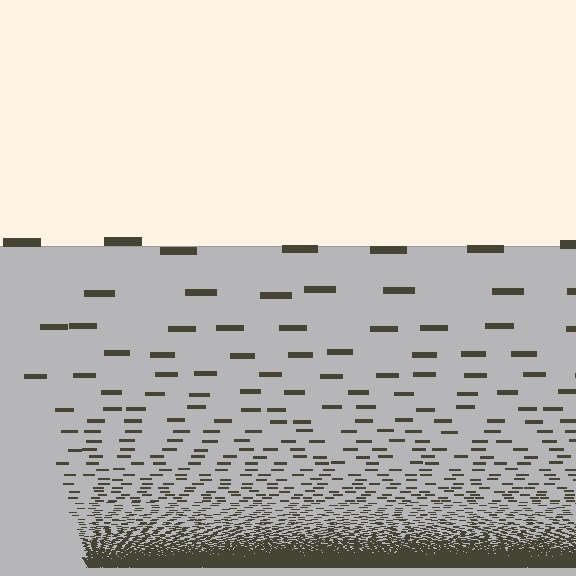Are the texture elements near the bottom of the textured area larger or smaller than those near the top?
Smaller. The gradient is inverted — elements near the bottom are smaller and denser.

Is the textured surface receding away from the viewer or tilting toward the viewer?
The surface appears to tilt toward the viewer. Texture elements get larger and sparser toward the top.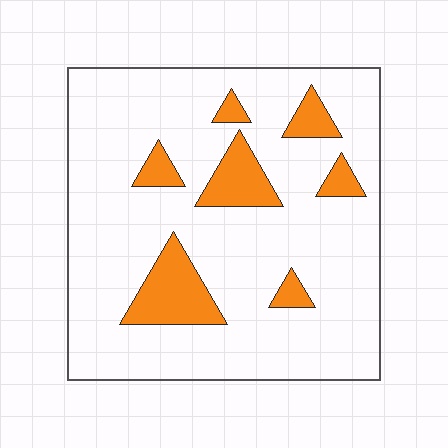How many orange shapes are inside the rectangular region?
7.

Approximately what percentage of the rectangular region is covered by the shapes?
Approximately 15%.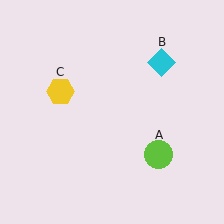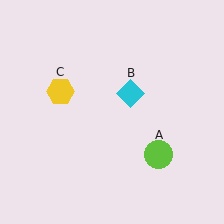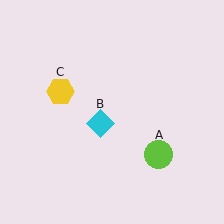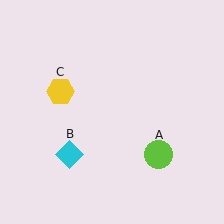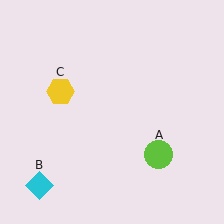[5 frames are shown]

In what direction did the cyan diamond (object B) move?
The cyan diamond (object B) moved down and to the left.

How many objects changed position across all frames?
1 object changed position: cyan diamond (object B).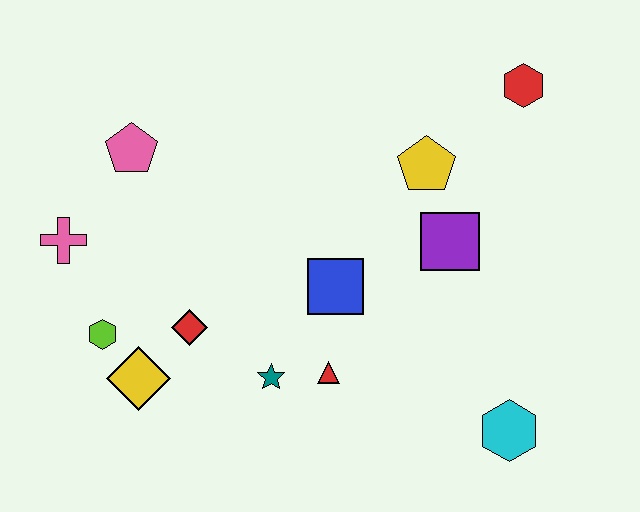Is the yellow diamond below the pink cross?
Yes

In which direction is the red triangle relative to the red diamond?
The red triangle is to the right of the red diamond.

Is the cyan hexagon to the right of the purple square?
Yes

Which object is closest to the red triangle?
The teal star is closest to the red triangle.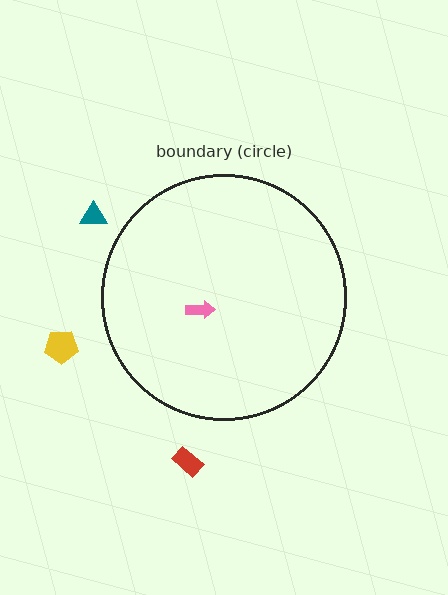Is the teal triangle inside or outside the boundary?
Outside.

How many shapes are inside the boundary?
1 inside, 3 outside.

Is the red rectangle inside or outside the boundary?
Outside.